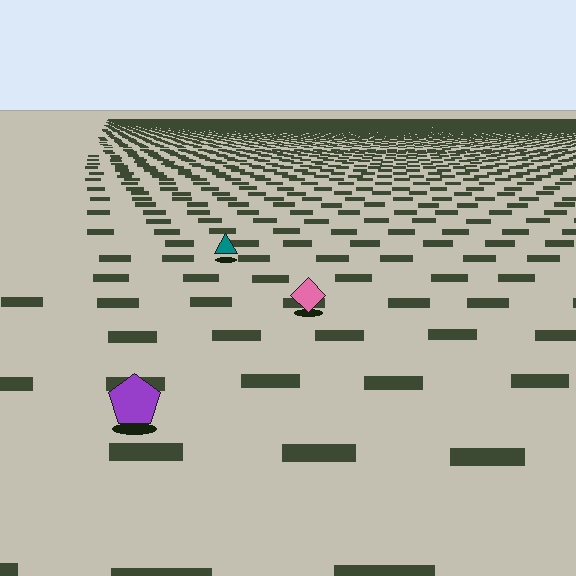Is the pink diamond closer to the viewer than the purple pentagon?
No. The purple pentagon is closer — you can tell from the texture gradient: the ground texture is coarser near it.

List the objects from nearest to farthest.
From nearest to farthest: the purple pentagon, the pink diamond, the teal triangle.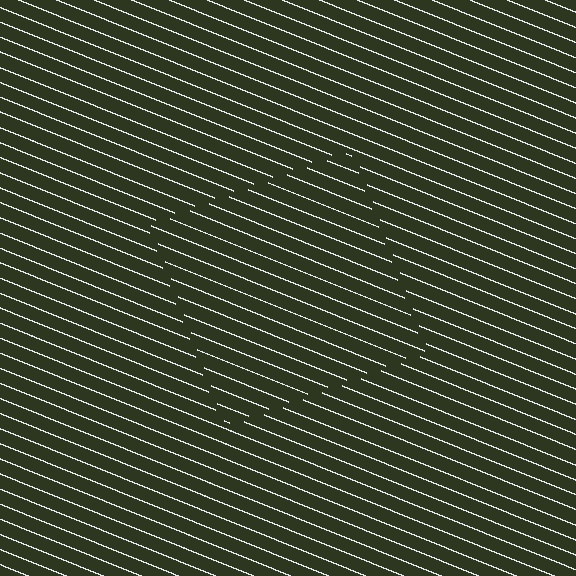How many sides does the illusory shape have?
4 sides — the line-ends trace a square.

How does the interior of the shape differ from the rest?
The interior of the shape contains the same grating, shifted by half a period — the contour is defined by the phase discontinuity where line-ends from the inner and outer gratings abut.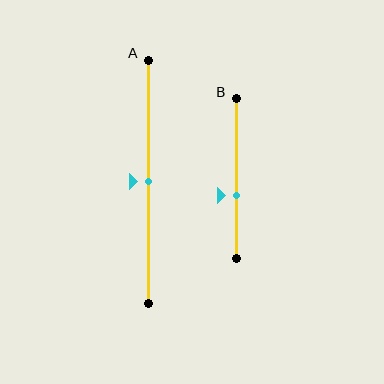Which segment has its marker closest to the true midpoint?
Segment A has its marker closest to the true midpoint.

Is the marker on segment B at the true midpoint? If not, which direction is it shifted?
No, the marker on segment B is shifted downward by about 11% of the segment length.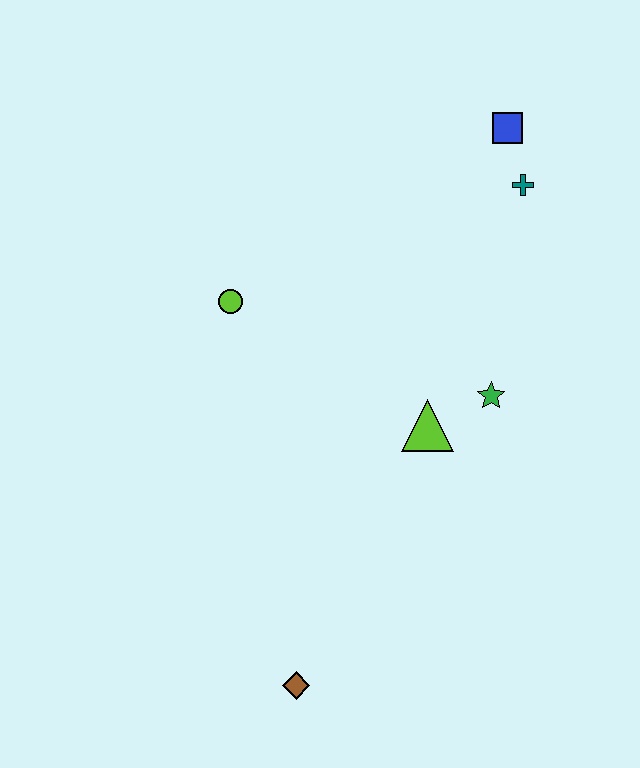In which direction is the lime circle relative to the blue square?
The lime circle is to the left of the blue square.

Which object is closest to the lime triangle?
The green star is closest to the lime triangle.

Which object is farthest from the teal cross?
The brown diamond is farthest from the teal cross.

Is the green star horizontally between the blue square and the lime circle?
Yes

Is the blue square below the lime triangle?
No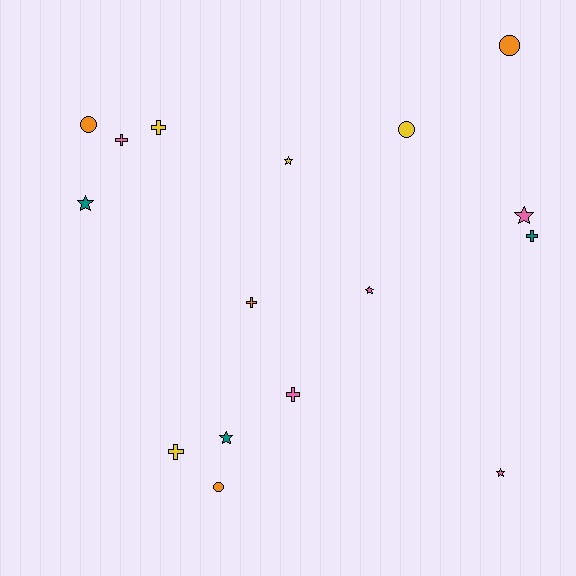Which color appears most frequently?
Pink, with 5 objects.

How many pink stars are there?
There are 3 pink stars.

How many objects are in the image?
There are 16 objects.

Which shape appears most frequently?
Cross, with 6 objects.